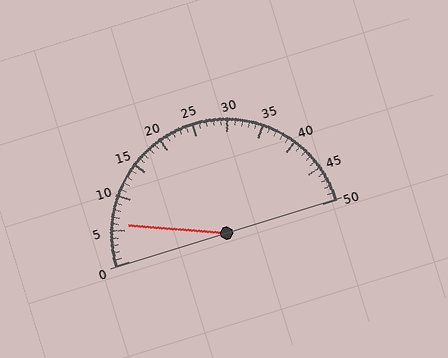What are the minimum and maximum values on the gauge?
The gauge ranges from 0 to 50.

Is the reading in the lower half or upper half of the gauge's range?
The reading is in the lower half of the range (0 to 50).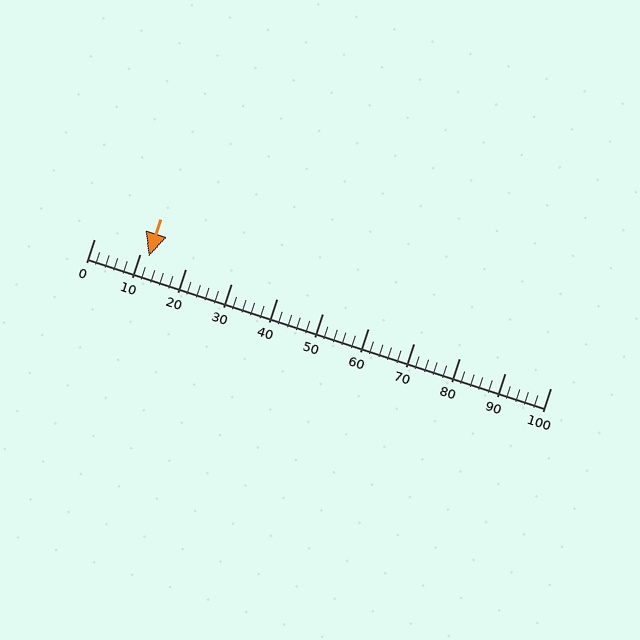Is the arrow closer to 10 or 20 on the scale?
The arrow is closer to 10.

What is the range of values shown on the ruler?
The ruler shows values from 0 to 100.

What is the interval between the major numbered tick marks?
The major tick marks are spaced 10 units apart.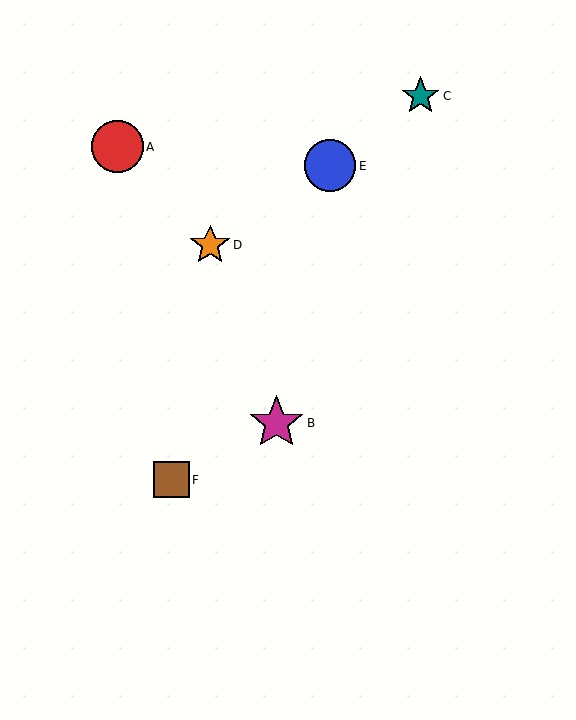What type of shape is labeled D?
Shape D is an orange star.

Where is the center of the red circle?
The center of the red circle is at (118, 147).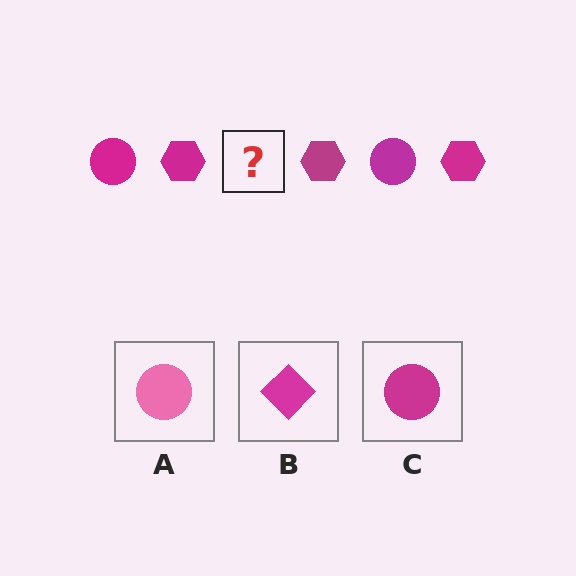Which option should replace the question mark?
Option C.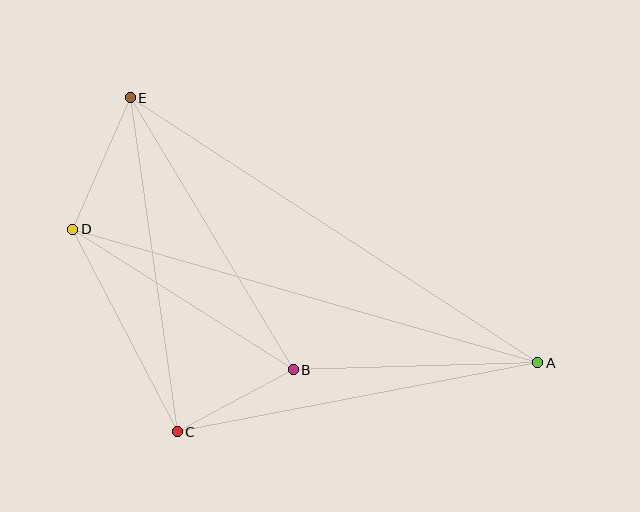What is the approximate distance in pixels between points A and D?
The distance between A and D is approximately 483 pixels.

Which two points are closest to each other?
Points B and C are closest to each other.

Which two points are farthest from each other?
Points A and E are farthest from each other.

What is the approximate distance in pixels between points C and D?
The distance between C and D is approximately 228 pixels.